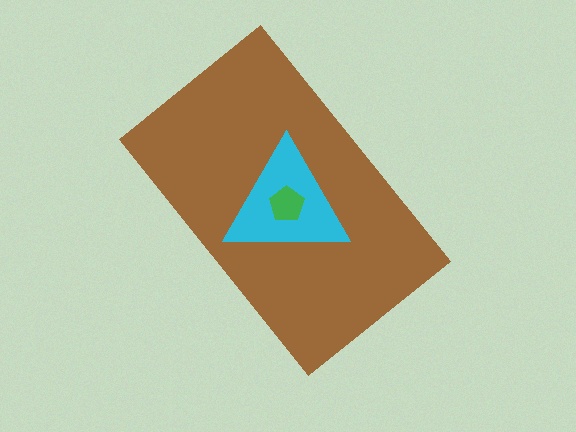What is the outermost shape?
The brown rectangle.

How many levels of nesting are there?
3.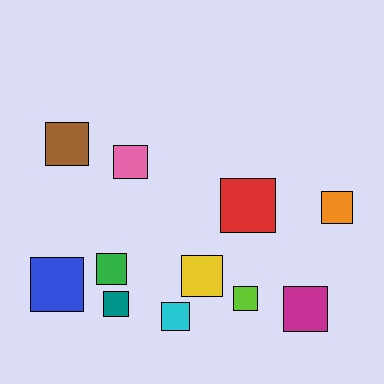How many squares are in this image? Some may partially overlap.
There are 11 squares.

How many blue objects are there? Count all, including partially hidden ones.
There is 1 blue object.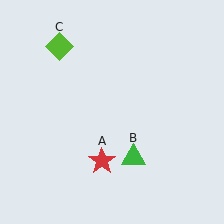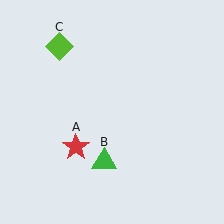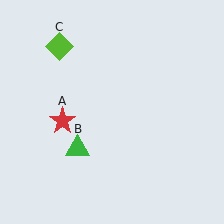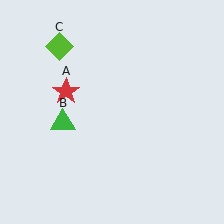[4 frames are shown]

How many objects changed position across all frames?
2 objects changed position: red star (object A), green triangle (object B).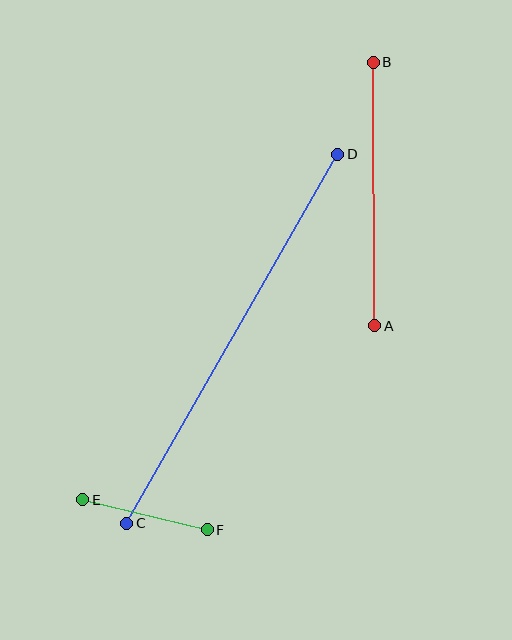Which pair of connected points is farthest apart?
Points C and D are farthest apart.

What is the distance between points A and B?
The distance is approximately 264 pixels.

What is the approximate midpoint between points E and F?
The midpoint is at approximately (145, 515) pixels.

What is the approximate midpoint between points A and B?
The midpoint is at approximately (374, 194) pixels.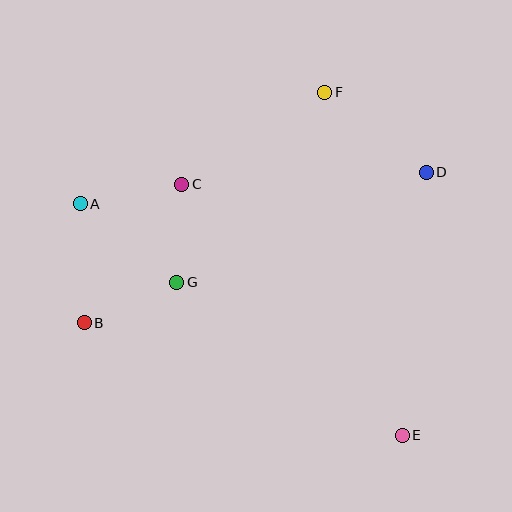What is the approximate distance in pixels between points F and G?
The distance between F and G is approximately 241 pixels.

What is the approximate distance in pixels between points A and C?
The distance between A and C is approximately 103 pixels.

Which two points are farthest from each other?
Points A and E are farthest from each other.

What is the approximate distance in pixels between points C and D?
The distance between C and D is approximately 245 pixels.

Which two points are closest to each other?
Points C and G are closest to each other.